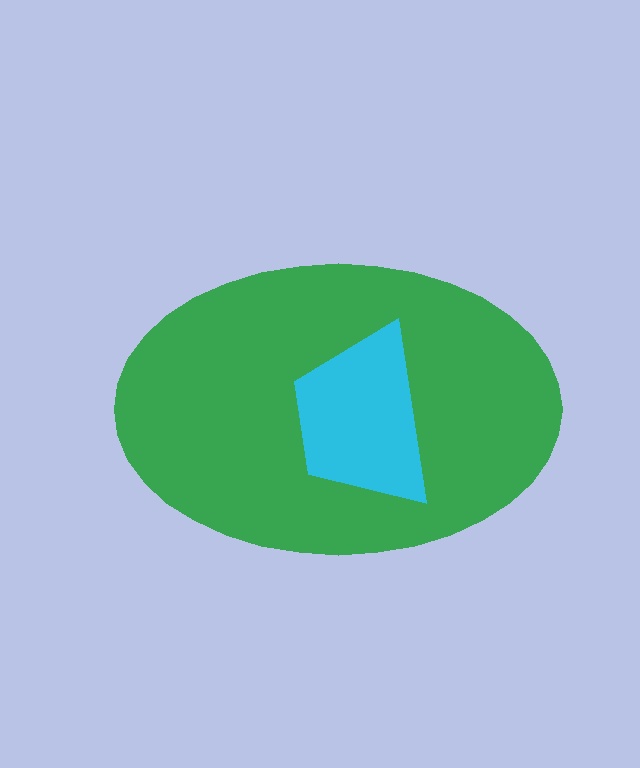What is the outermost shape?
The green ellipse.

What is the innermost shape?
The cyan trapezoid.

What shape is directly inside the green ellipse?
The cyan trapezoid.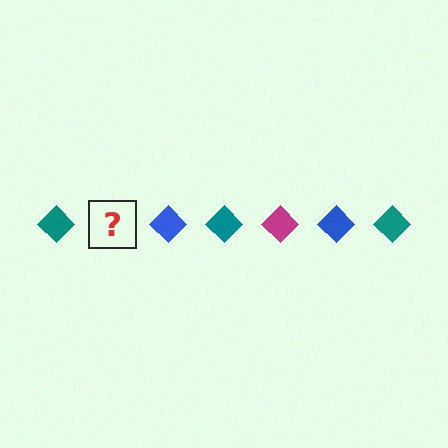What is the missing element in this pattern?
The missing element is a magenta diamond.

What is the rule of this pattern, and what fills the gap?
The rule is that the pattern cycles through teal, magenta, blue diamonds. The gap should be filled with a magenta diamond.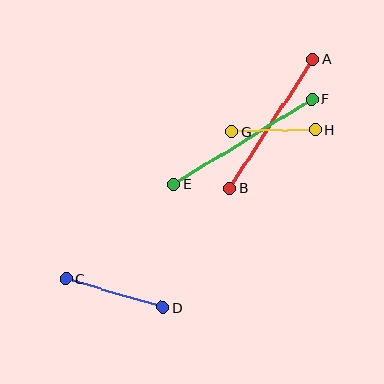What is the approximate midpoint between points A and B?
The midpoint is at approximately (271, 124) pixels.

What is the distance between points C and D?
The distance is approximately 101 pixels.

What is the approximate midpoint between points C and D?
The midpoint is at approximately (114, 293) pixels.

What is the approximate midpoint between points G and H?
The midpoint is at approximately (273, 131) pixels.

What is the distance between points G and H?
The distance is approximately 83 pixels.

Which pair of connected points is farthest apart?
Points E and F are farthest apart.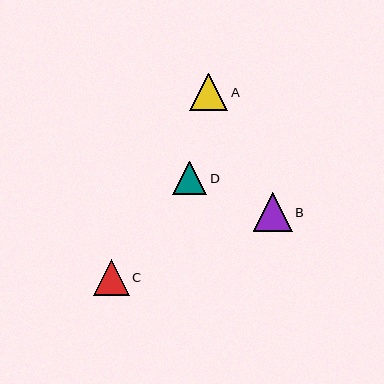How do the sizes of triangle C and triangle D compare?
Triangle C and triangle D are approximately the same size.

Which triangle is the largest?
Triangle B is the largest with a size of approximately 39 pixels.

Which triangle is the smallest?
Triangle D is the smallest with a size of approximately 34 pixels.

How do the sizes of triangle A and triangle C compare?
Triangle A and triangle C are approximately the same size.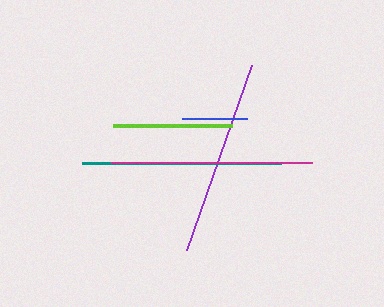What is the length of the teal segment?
The teal segment is approximately 199 pixels long.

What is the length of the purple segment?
The purple segment is approximately 196 pixels long.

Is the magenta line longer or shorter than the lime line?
The magenta line is longer than the lime line.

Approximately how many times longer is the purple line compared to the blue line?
The purple line is approximately 3.1 times the length of the blue line.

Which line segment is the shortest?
The blue line is the shortest at approximately 64 pixels.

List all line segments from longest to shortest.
From longest to shortest: magenta, teal, purple, lime, blue.